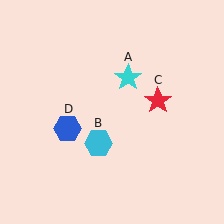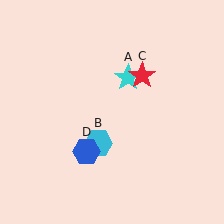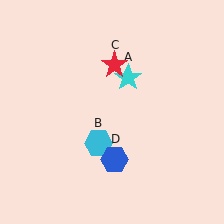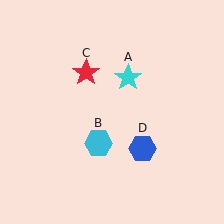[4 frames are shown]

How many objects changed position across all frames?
2 objects changed position: red star (object C), blue hexagon (object D).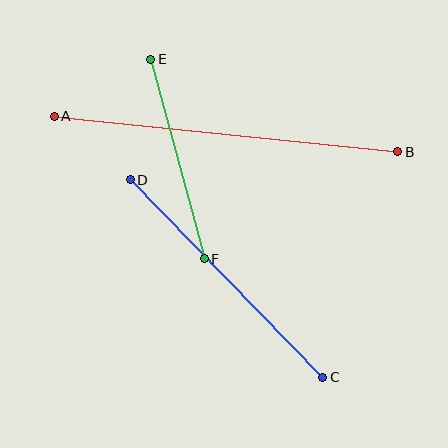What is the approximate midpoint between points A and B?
The midpoint is at approximately (226, 134) pixels.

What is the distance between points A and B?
The distance is approximately 345 pixels.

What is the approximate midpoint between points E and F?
The midpoint is at approximately (177, 159) pixels.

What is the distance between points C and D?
The distance is approximately 276 pixels.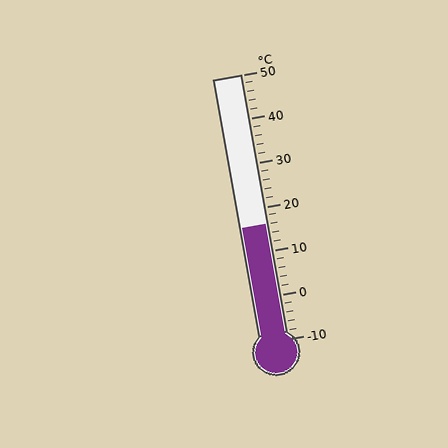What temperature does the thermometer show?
The thermometer shows approximately 16°C.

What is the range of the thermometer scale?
The thermometer scale ranges from -10°C to 50°C.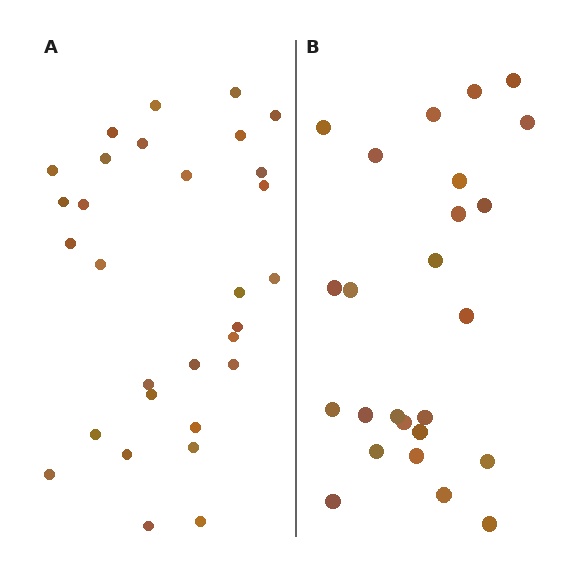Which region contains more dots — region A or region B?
Region A (the left region) has more dots.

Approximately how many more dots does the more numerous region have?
Region A has about 5 more dots than region B.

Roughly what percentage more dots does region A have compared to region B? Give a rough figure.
About 20% more.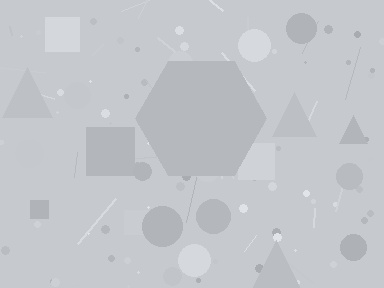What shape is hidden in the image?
A hexagon is hidden in the image.